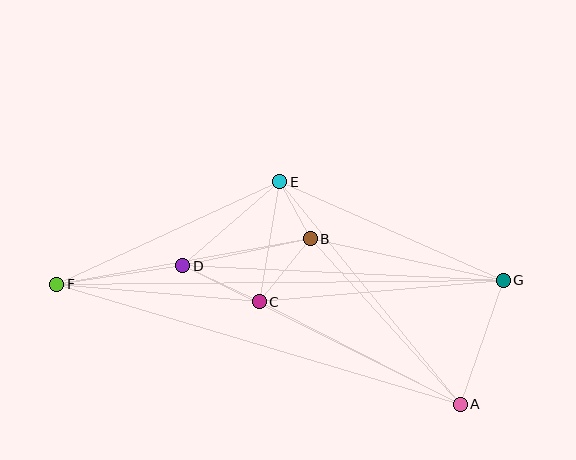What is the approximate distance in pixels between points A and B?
The distance between A and B is approximately 223 pixels.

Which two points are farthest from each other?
Points F and G are farthest from each other.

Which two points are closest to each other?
Points B and E are closest to each other.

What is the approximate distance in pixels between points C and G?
The distance between C and G is approximately 245 pixels.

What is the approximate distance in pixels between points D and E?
The distance between D and E is approximately 128 pixels.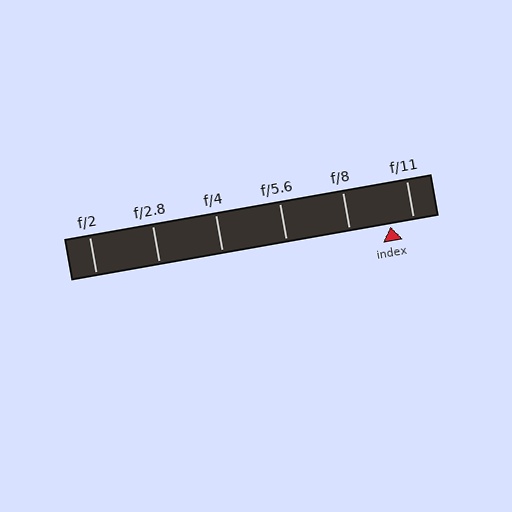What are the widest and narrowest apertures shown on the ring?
The widest aperture shown is f/2 and the narrowest is f/11.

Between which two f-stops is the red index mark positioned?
The index mark is between f/8 and f/11.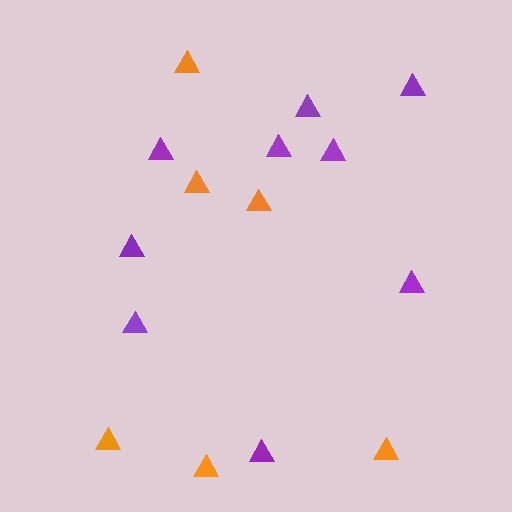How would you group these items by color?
There are 2 groups: one group of purple triangles (9) and one group of orange triangles (6).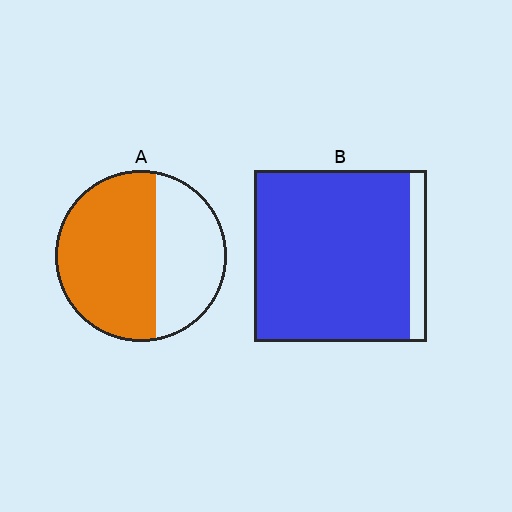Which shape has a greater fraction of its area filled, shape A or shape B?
Shape B.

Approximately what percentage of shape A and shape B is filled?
A is approximately 60% and B is approximately 90%.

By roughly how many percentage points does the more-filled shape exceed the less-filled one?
By roughly 30 percentage points (B over A).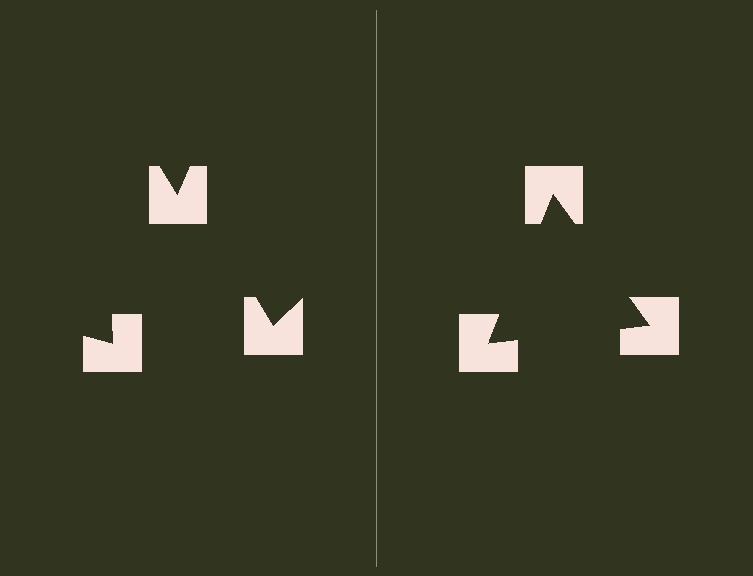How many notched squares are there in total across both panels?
6 — 3 on each side.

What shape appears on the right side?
An illusory triangle.